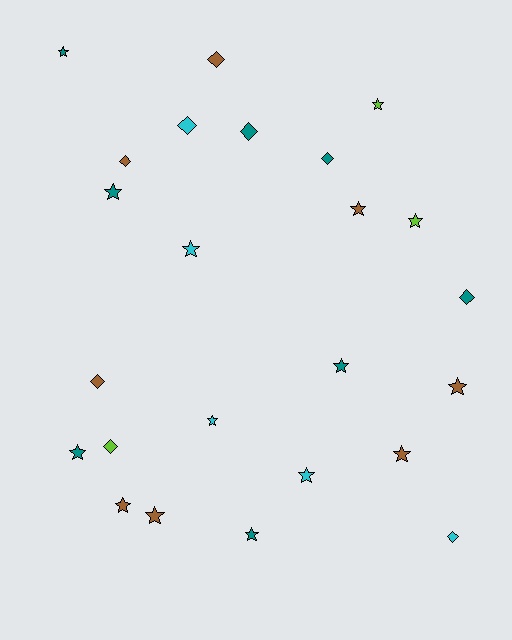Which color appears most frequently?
Brown, with 8 objects.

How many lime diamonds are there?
There is 1 lime diamond.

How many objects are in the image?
There are 24 objects.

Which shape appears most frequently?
Star, with 15 objects.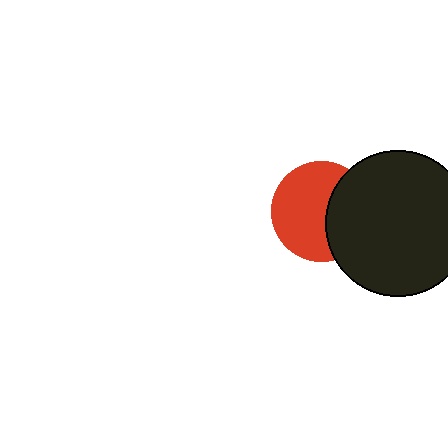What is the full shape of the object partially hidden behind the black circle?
The partially hidden object is a red circle.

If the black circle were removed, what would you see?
You would see the complete red circle.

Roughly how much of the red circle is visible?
About half of it is visible (roughly 63%).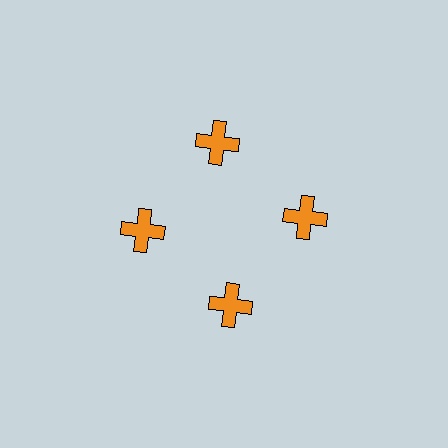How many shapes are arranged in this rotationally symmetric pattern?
There are 4 shapes, arranged in 4 groups of 1.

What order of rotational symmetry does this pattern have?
This pattern has 4-fold rotational symmetry.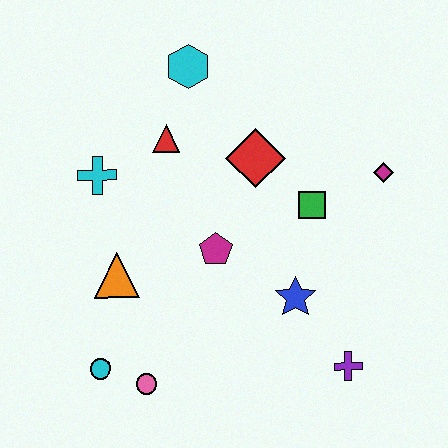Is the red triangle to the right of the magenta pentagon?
No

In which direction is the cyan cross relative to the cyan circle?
The cyan cross is above the cyan circle.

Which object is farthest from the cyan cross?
The purple cross is farthest from the cyan cross.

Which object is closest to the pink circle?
The cyan circle is closest to the pink circle.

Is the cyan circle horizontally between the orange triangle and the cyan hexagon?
No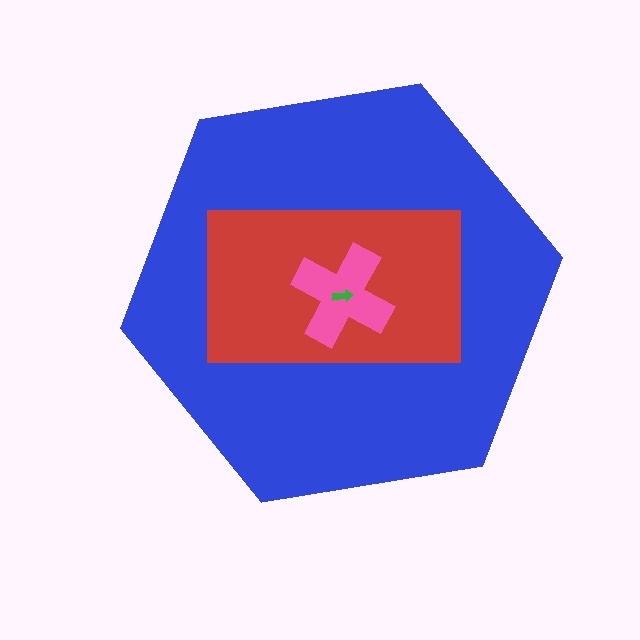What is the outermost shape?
The blue hexagon.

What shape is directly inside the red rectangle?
The pink cross.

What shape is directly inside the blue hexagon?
The red rectangle.